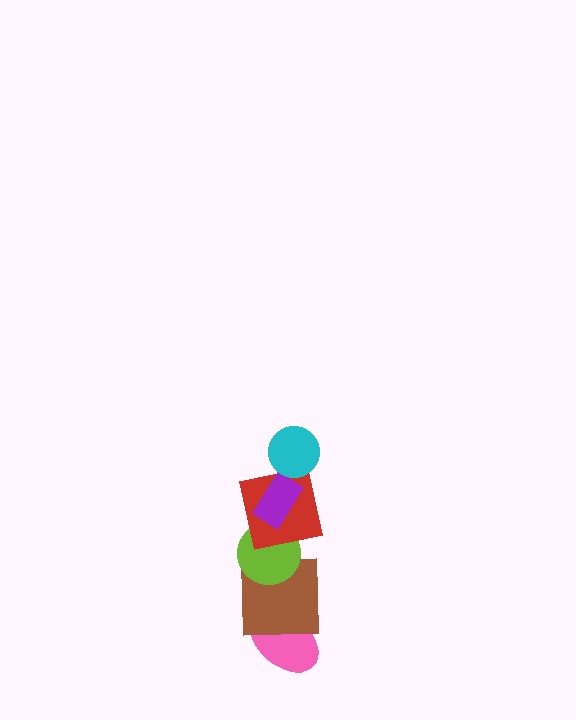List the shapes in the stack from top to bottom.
From top to bottom: the cyan circle, the purple rectangle, the red square, the lime circle, the brown square, the pink ellipse.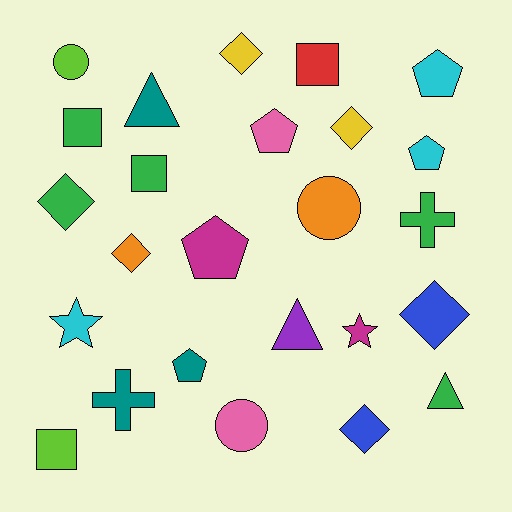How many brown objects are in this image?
There are no brown objects.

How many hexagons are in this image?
There are no hexagons.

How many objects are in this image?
There are 25 objects.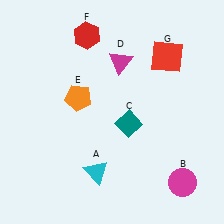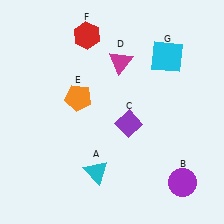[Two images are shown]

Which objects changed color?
B changed from magenta to purple. C changed from teal to purple. G changed from red to cyan.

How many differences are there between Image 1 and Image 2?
There are 3 differences between the two images.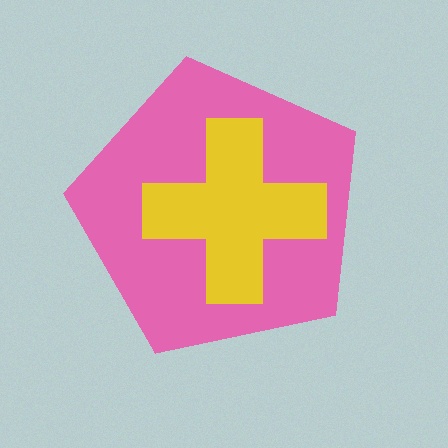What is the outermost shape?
The pink pentagon.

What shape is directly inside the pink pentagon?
The yellow cross.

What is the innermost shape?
The yellow cross.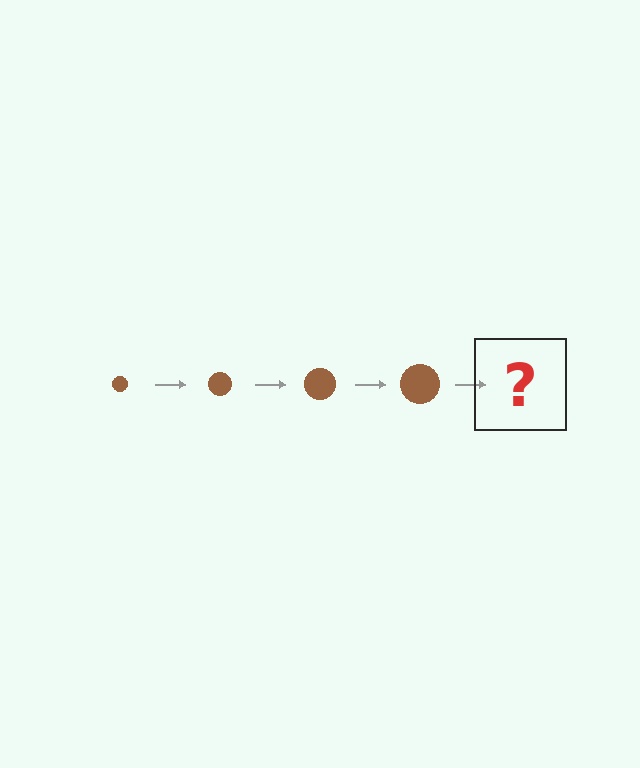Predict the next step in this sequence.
The next step is a brown circle, larger than the previous one.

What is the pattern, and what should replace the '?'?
The pattern is that the circle gets progressively larger each step. The '?' should be a brown circle, larger than the previous one.